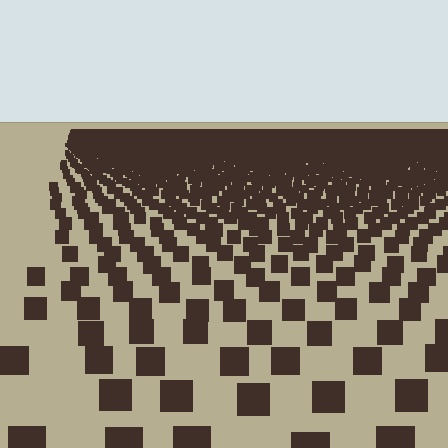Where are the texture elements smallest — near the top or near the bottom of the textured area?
Near the top.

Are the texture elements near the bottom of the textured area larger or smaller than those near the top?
Larger. Near the bottom, elements are closer to the viewer and appear at a bigger on-screen size.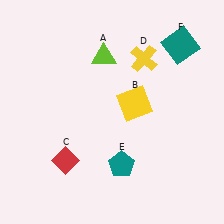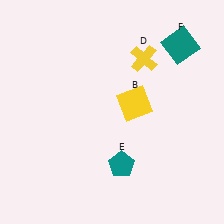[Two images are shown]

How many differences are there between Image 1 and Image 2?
There are 2 differences between the two images.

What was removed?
The lime triangle (A), the red diamond (C) were removed in Image 2.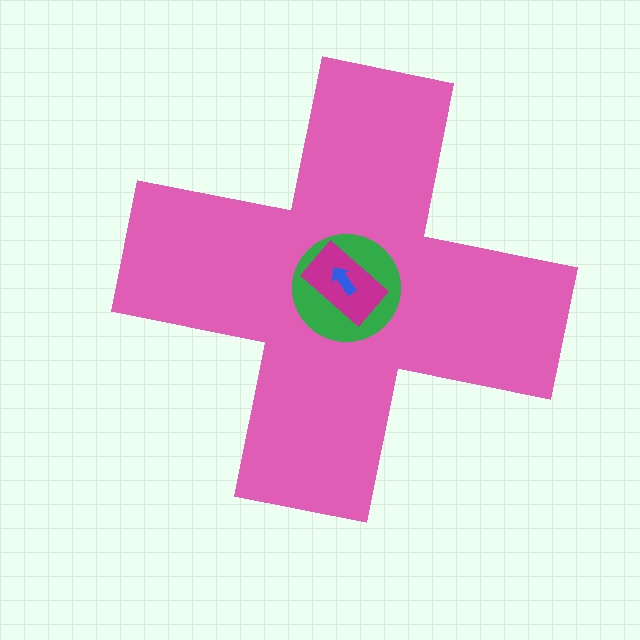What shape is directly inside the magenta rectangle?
The blue arrow.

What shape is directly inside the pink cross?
The green circle.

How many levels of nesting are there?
4.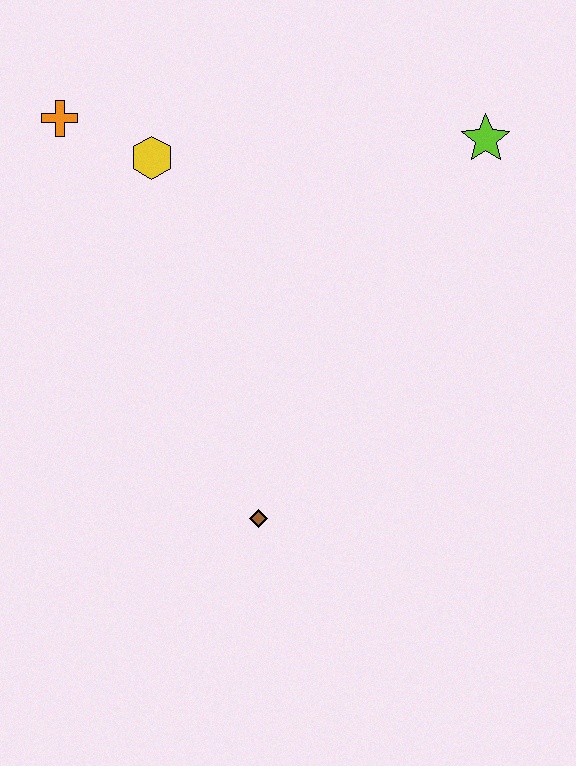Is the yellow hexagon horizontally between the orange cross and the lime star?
Yes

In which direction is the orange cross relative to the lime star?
The orange cross is to the left of the lime star.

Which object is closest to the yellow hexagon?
The orange cross is closest to the yellow hexagon.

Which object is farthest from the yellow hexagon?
The brown diamond is farthest from the yellow hexagon.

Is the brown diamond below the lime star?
Yes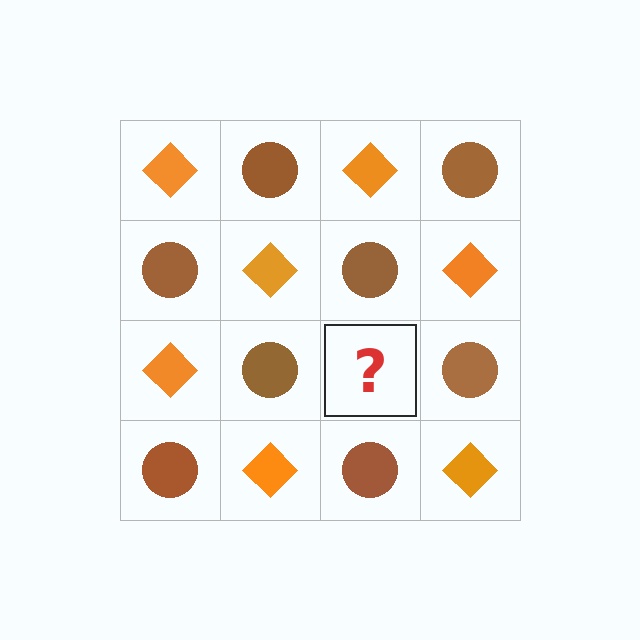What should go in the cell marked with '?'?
The missing cell should contain an orange diamond.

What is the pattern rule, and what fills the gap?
The rule is that it alternates orange diamond and brown circle in a checkerboard pattern. The gap should be filled with an orange diamond.